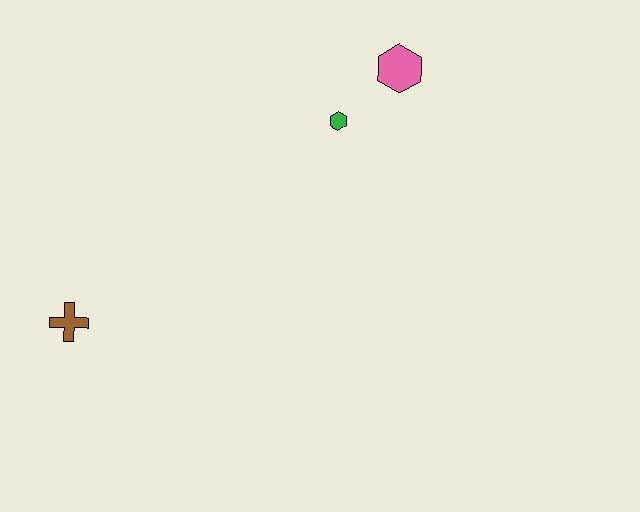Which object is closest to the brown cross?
The green hexagon is closest to the brown cross.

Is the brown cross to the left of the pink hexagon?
Yes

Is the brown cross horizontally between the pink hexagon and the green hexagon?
No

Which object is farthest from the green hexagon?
The brown cross is farthest from the green hexagon.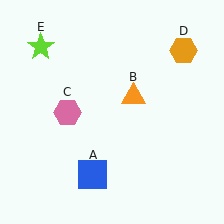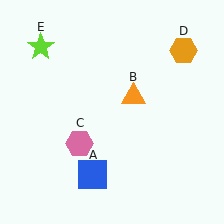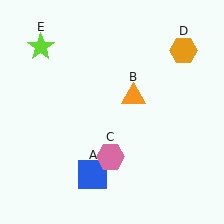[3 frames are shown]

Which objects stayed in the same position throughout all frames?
Blue square (object A) and orange triangle (object B) and orange hexagon (object D) and lime star (object E) remained stationary.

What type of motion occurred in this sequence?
The pink hexagon (object C) rotated counterclockwise around the center of the scene.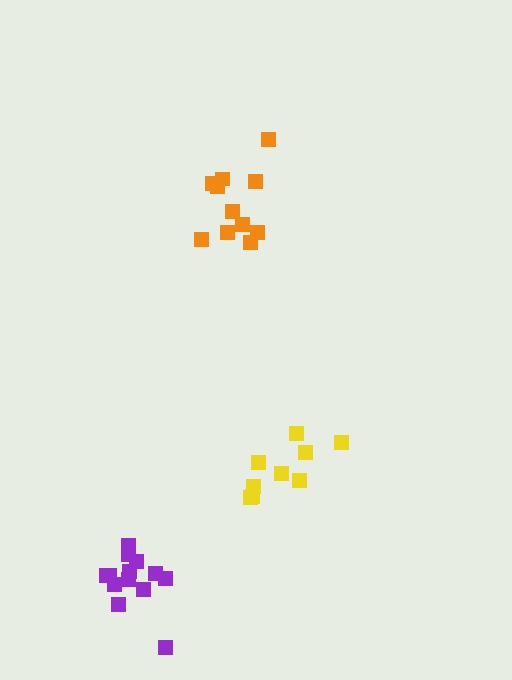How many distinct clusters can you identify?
There are 3 distinct clusters.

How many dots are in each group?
Group 1: 9 dots, Group 2: 14 dots, Group 3: 11 dots (34 total).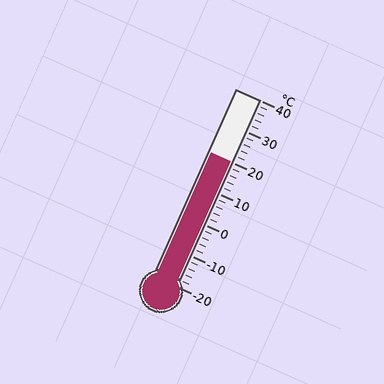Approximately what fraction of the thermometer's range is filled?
The thermometer is filled to approximately 65% of its range.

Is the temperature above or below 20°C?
The temperature is at 20°C.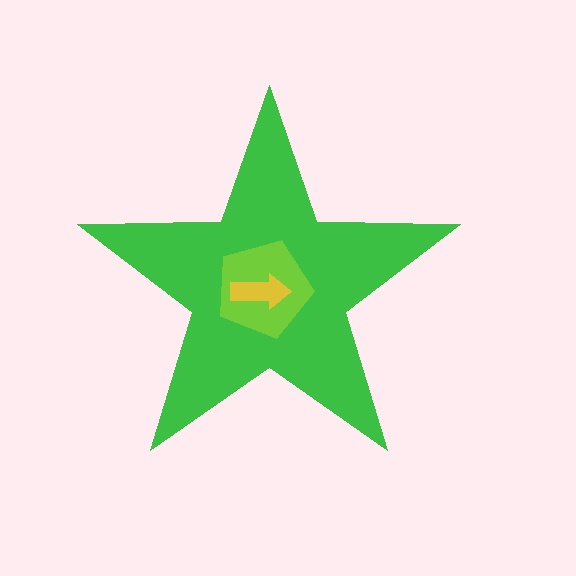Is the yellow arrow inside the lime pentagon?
Yes.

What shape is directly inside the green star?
The lime pentagon.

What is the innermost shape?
The yellow arrow.